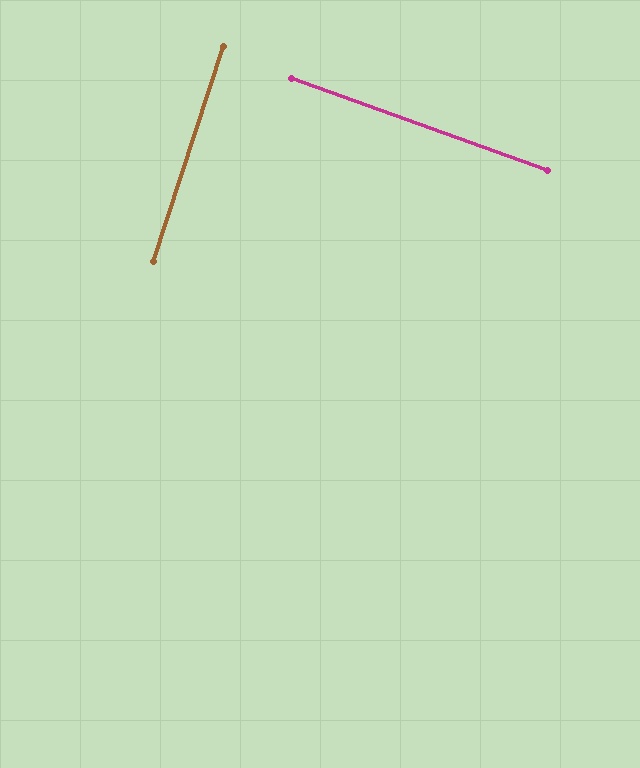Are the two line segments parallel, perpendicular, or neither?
Perpendicular — they meet at approximately 88°.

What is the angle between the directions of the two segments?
Approximately 88 degrees.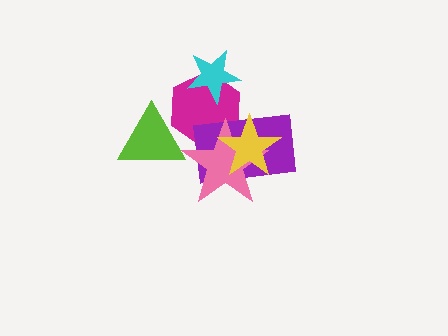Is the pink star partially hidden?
Yes, it is partially covered by another shape.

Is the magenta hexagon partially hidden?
Yes, it is partially covered by another shape.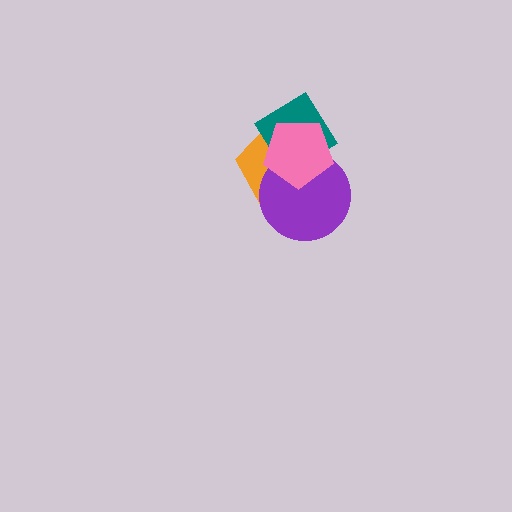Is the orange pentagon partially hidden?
Yes, it is partially covered by another shape.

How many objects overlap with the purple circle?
3 objects overlap with the purple circle.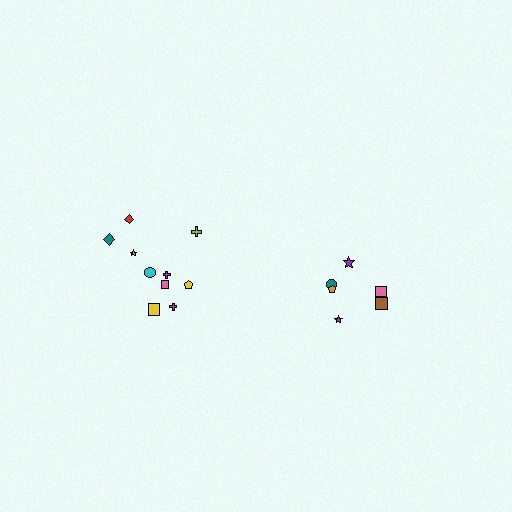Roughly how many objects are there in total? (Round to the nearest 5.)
Roughly 15 objects in total.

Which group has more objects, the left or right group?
The left group.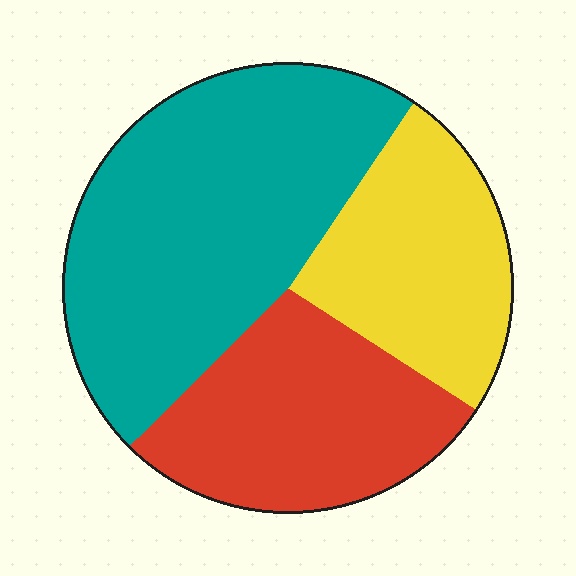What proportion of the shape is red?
Red covers around 30% of the shape.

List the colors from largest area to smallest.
From largest to smallest: teal, red, yellow.